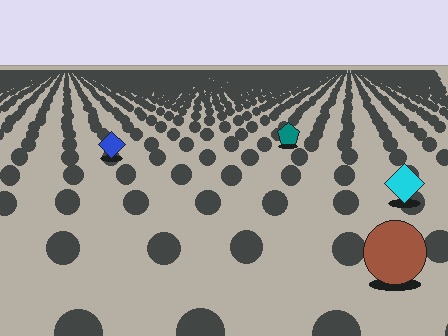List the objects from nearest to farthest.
From nearest to farthest: the brown circle, the cyan diamond, the blue diamond, the teal pentagon.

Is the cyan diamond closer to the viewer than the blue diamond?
Yes. The cyan diamond is closer — you can tell from the texture gradient: the ground texture is coarser near it.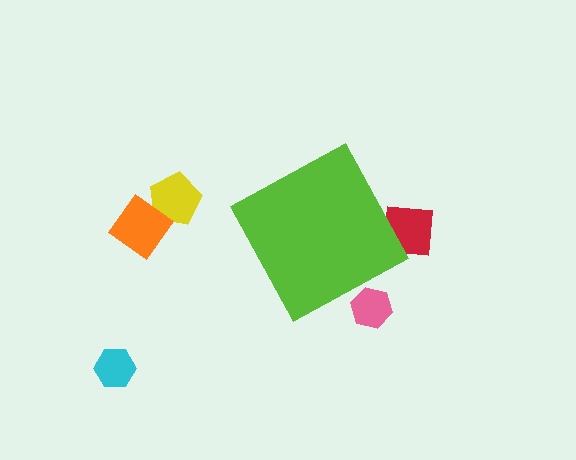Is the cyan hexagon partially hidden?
No, the cyan hexagon is fully visible.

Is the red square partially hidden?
Yes, the red square is partially hidden behind the lime diamond.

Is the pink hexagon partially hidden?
Yes, the pink hexagon is partially hidden behind the lime diamond.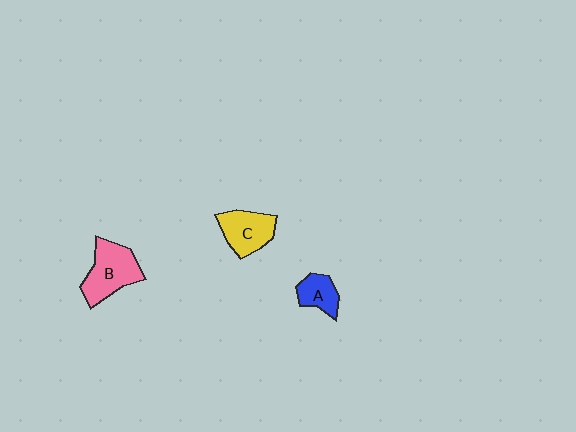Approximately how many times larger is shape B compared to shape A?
Approximately 1.9 times.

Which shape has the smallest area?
Shape A (blue).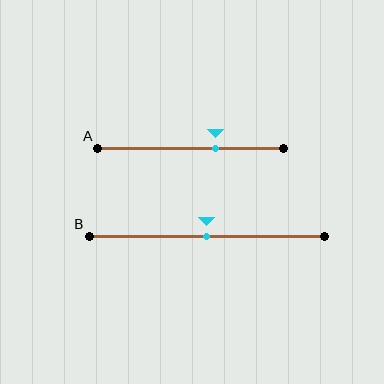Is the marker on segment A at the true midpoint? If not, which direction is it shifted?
No, the marker on segment A is shifted to the right by about 14% of the segment length.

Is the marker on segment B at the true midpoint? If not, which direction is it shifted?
Yes, the marker on segment B is at the true midpoint.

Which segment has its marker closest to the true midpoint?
Segment B has its marker closest to the true midpoint.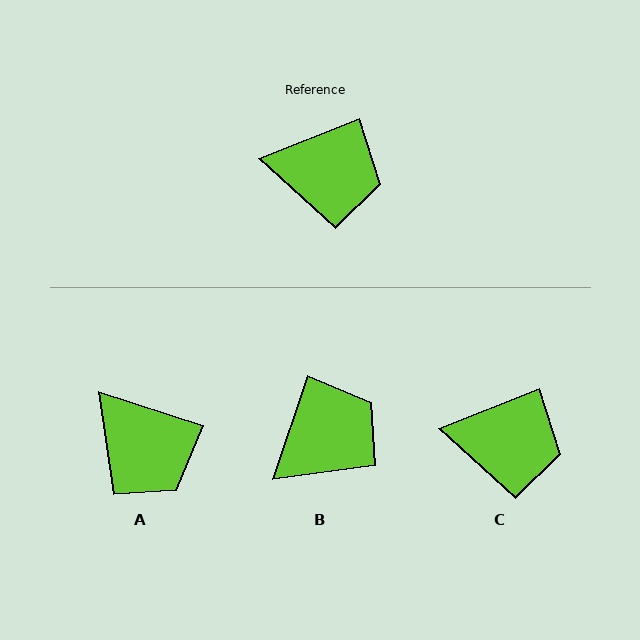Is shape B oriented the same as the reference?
No, it is off by about 50 degrees.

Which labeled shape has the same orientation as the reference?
C.